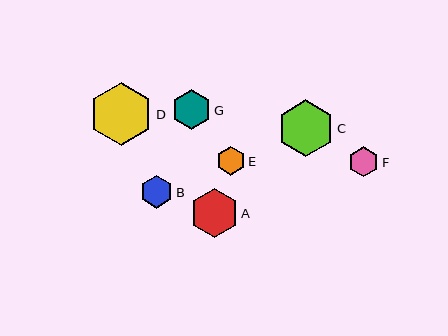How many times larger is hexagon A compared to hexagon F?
Hexagon A is approximately 1.6 times the size of hexagon F.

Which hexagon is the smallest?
Hexagon E is the smallest with a size of approximately 29 pixels.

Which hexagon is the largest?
Hexagon D is the largest with a size of approximately 63 pixels.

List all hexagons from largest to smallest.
From largest to smallest: D, C, A, G, B, F, E.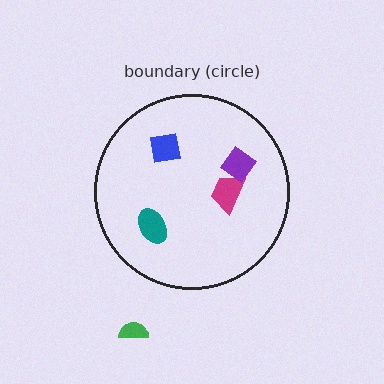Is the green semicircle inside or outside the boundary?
Outside.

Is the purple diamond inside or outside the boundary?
Inside.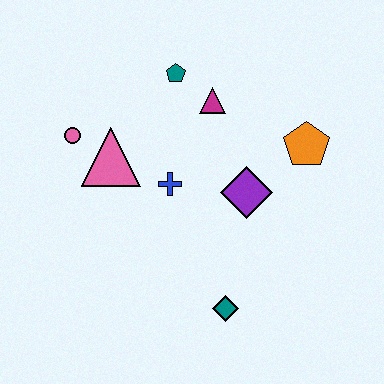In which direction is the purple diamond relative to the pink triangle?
The purple diamond is to the right of the pink triangle.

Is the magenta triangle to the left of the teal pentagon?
No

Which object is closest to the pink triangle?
The pink circle is closest to the pink triangle.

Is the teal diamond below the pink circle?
Yes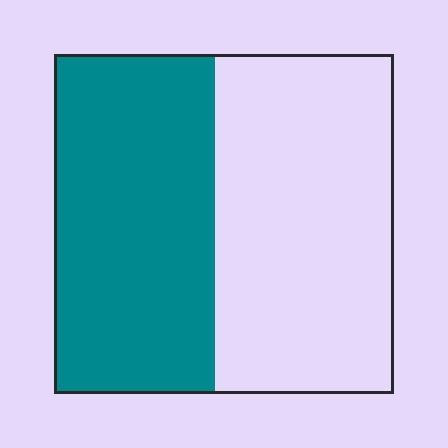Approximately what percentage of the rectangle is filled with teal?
Approximately 45%.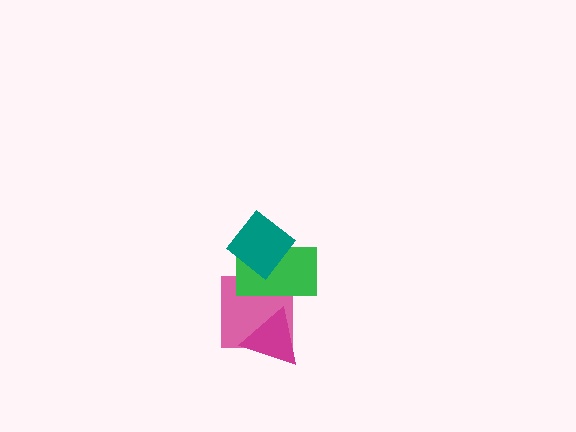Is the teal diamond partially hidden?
No, no other shape covers it.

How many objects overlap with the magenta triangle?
1 object overlaps with the magenta triangle.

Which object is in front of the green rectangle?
The teal diamond is in front of the green rectangle.